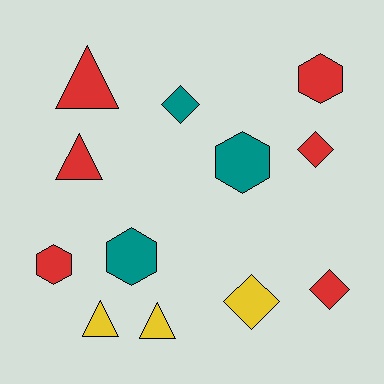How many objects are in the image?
There are 12 objects.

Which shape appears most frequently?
Triangle, with 4 objects.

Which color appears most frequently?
Red, with 6 objects.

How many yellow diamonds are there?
There is 1 yellow diamond.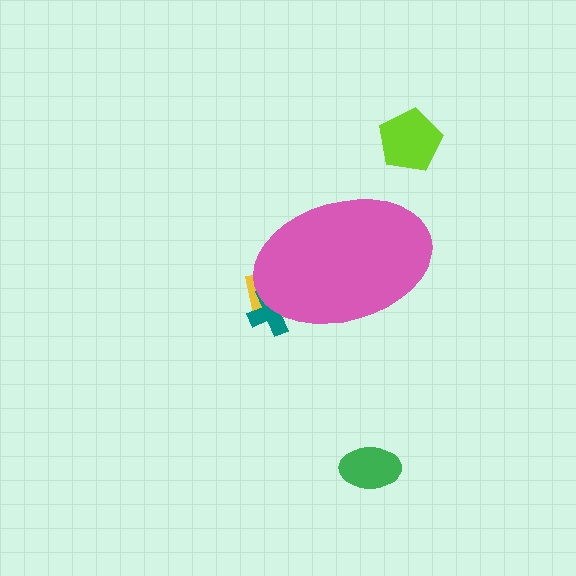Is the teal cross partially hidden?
Yes, the teal cross is partially hidden behind the pink ellipse.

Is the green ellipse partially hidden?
No, the green ellipse is fully visible.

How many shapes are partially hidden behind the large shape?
2 shapes are partially hidden.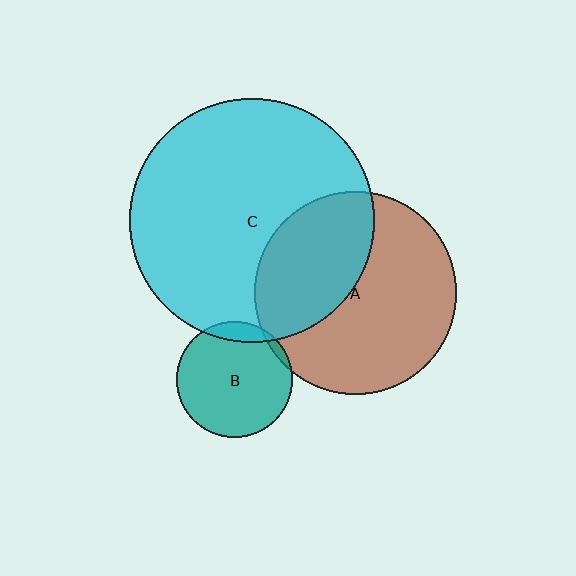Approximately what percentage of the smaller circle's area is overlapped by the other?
Approximately 10%.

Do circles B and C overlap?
Yes.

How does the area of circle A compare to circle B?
Approximately 3.0 times.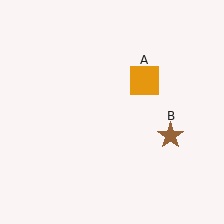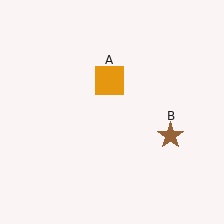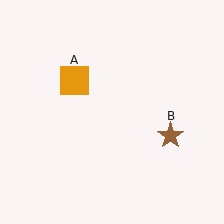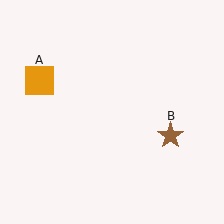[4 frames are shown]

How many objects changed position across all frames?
1 object changed position: orange square (object A).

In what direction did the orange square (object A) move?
The orange square (object A) moved left.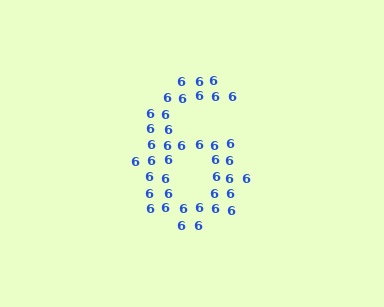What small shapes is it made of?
It is made of small digit 6's.